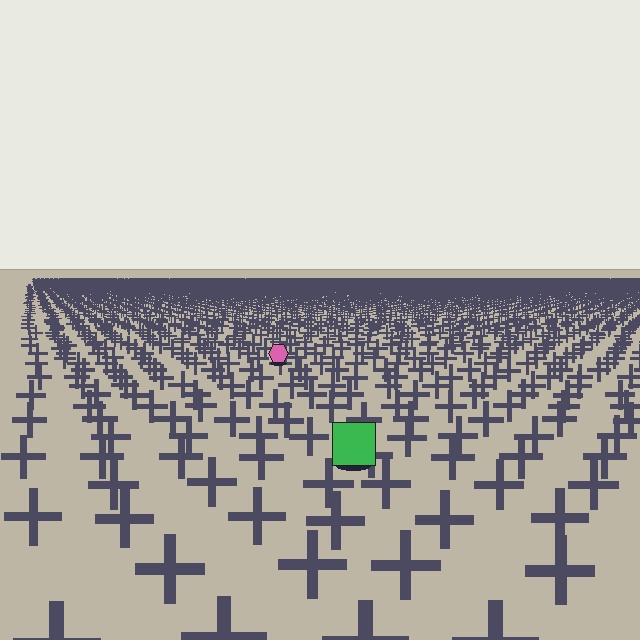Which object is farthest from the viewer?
The pink hexagon is farthest from the viewer. It appears smaller and the ground texture around it is denser.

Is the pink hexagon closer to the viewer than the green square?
No. The green square is closer — you can tell from the texture gradient: the ground texture is coarser near it.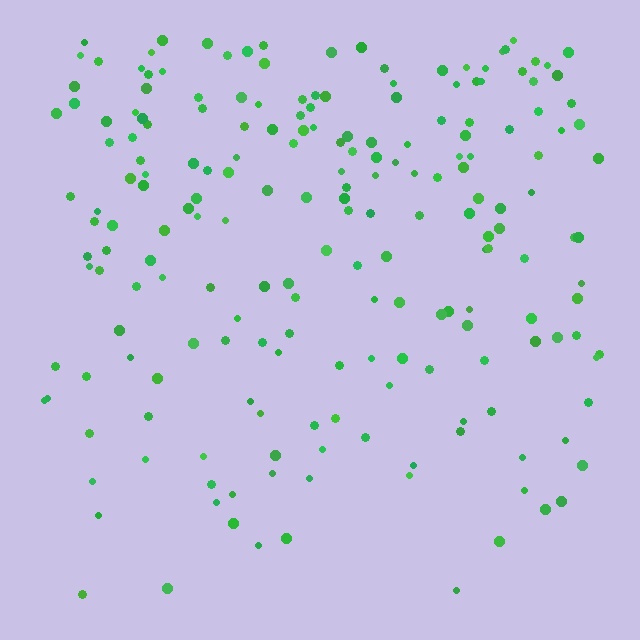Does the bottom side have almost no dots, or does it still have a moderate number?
Still a moderate number, just noticeably fewer than the top.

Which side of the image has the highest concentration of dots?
The top.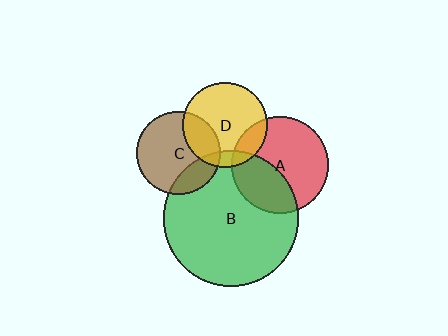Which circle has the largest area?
Circle B (green).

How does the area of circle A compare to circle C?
Approximately 1.4 times.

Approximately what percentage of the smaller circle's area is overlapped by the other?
Approximately 10%.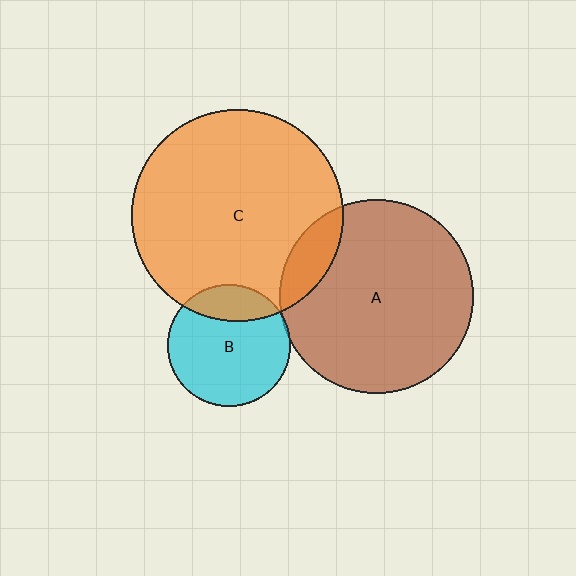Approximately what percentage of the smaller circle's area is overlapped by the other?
Approximately 10%.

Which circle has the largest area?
Circle C (orange).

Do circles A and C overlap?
Yes.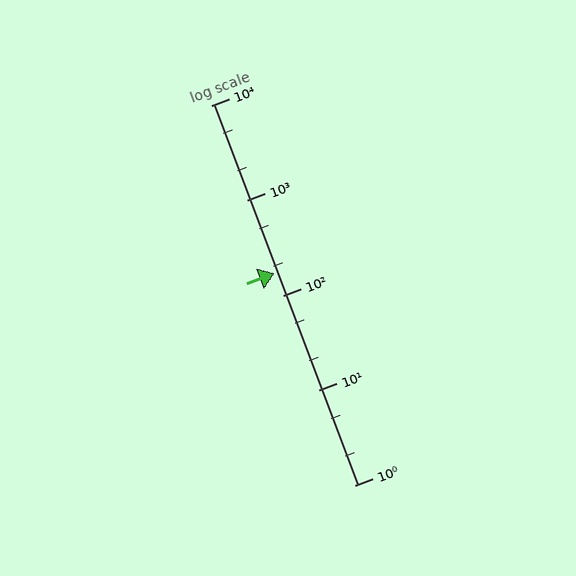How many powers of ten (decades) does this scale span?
The scale spans 4 decades, from 1 to 10000.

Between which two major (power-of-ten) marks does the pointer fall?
The pointer is between 100 and 1000.